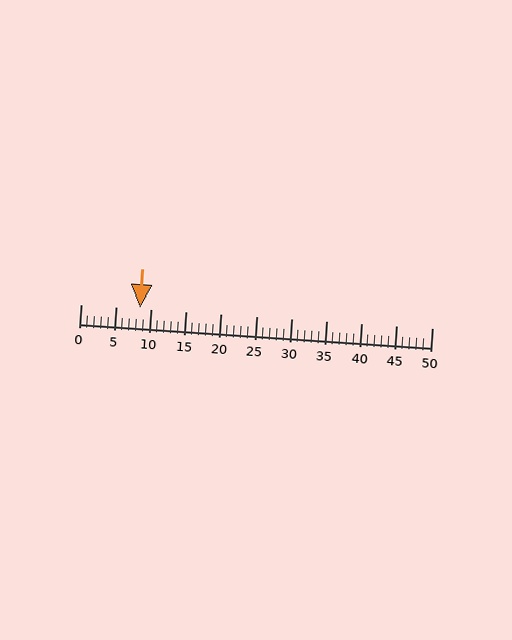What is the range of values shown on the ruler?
The ruler shows values from 0 to 50.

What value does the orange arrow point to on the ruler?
The orange arrow points to approximately 8.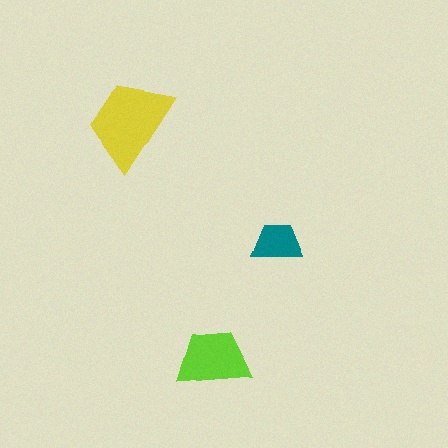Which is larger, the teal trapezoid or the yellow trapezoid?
The yellow one.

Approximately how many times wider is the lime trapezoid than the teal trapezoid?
About 1.5 times wider.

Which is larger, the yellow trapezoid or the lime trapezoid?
The yellow one.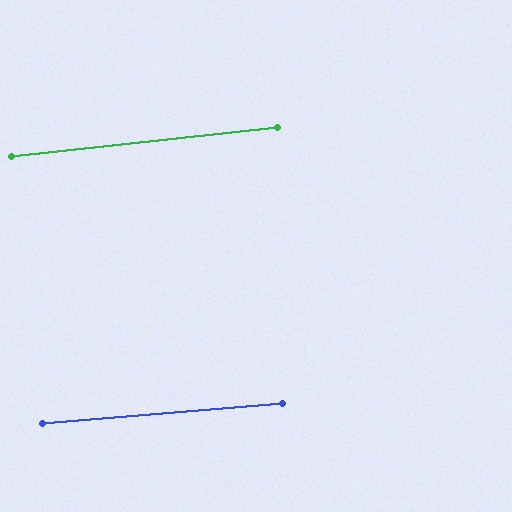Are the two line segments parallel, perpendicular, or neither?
Parallel — their directions differ by only 1.4°.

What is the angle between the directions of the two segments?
Approximately 1 degree.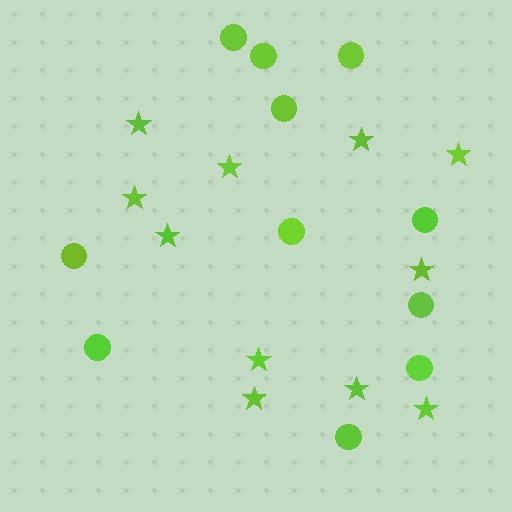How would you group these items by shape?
There are 2 groups: one group of stars (11) and one group of circles (11).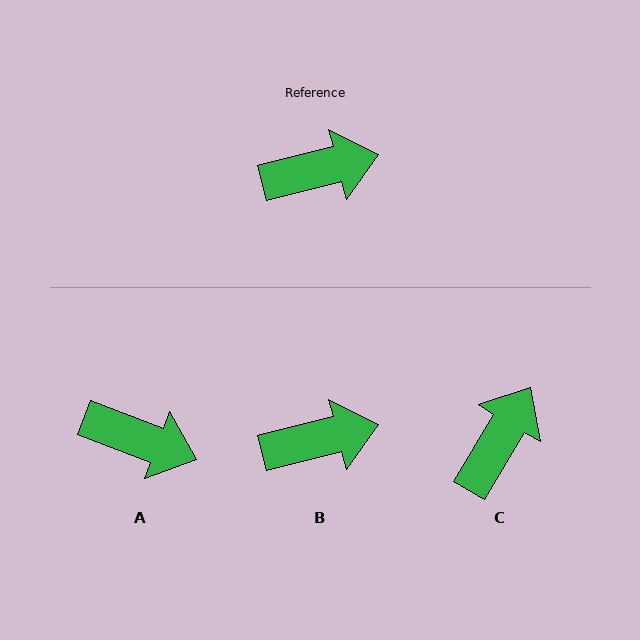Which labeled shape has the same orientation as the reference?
B.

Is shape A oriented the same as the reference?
No, it is off by about 35 degrees.